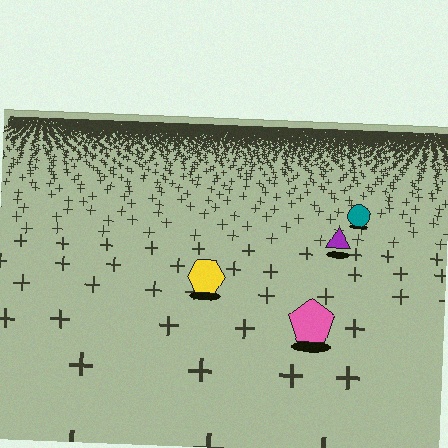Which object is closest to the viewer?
The pink pentagon is closest. The texture marks near it are larger and more spread out.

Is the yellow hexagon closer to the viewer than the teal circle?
Yes. The yellow hexagon is closer — you can tell from the texture gradient: the ground texture is coarser near it.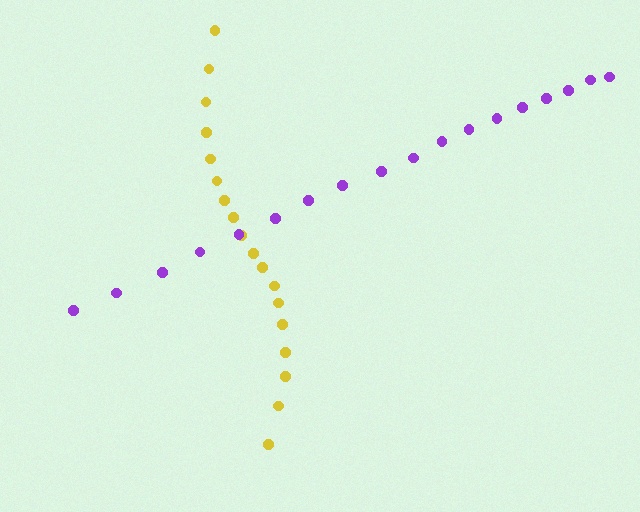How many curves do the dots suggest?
There are 2 distinct paths.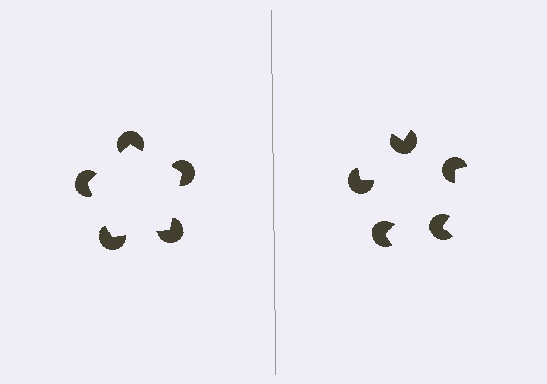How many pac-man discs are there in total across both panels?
10 — 5 on each side.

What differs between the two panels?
The pac-man discs are positioned identically on both sides; only the wedge orientations differ. On the left they align to a pentagon; on the right they are misaligned.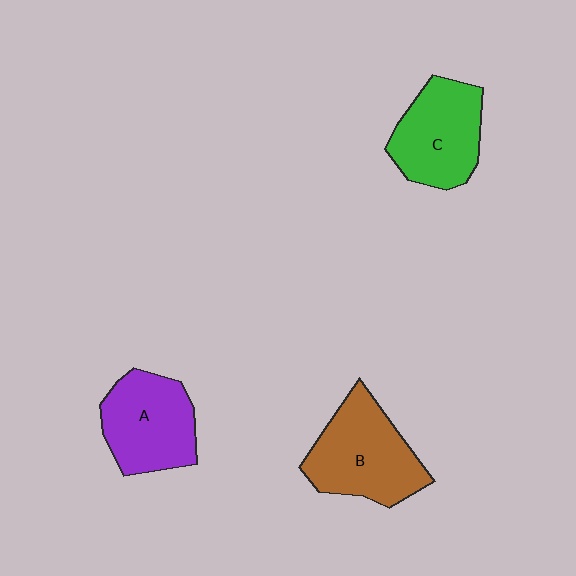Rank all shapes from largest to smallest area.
From largest to smallest: B (brown), A (purple), C (green).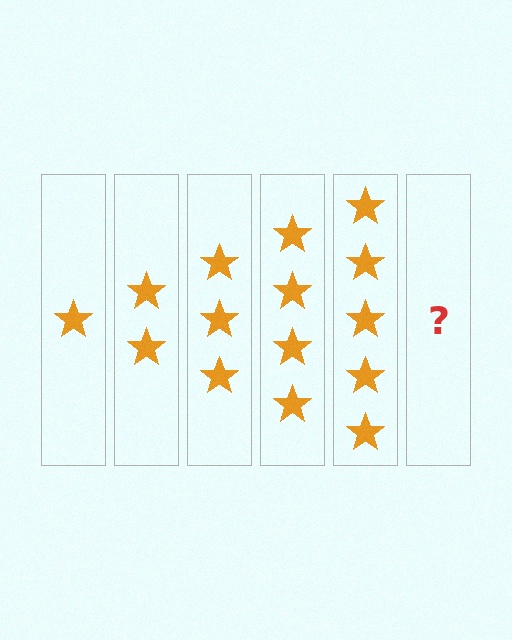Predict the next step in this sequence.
The next step is 6 stars.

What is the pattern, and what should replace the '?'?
The pattern is that each step adds one more star. The '?' should be 6 stars.